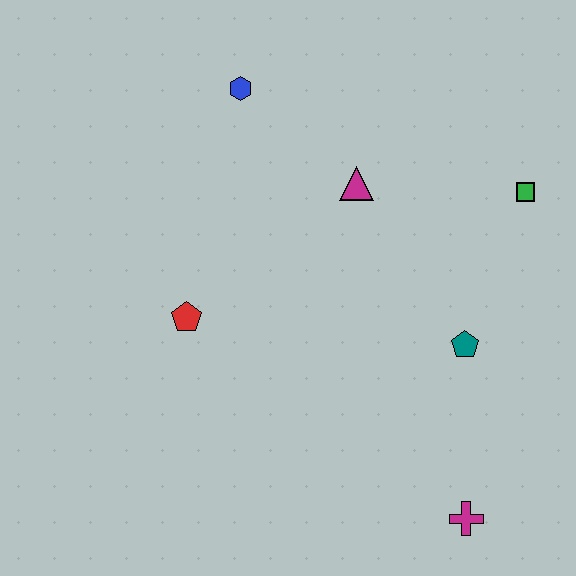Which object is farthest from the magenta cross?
The blue hexagon is farthest from the magenta cross.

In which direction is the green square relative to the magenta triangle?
The green square is to the right of the magenta triangle.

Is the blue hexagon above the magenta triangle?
Yes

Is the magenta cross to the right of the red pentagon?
Yes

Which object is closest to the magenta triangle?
The blue hexagon is closest to the magenta triangle.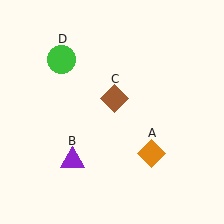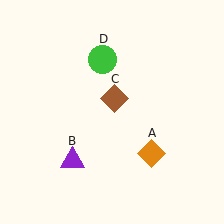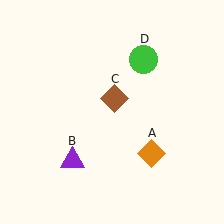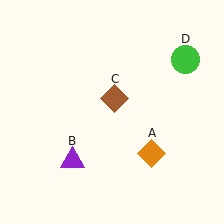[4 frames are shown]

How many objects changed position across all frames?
1 object changed position: green circle (object D).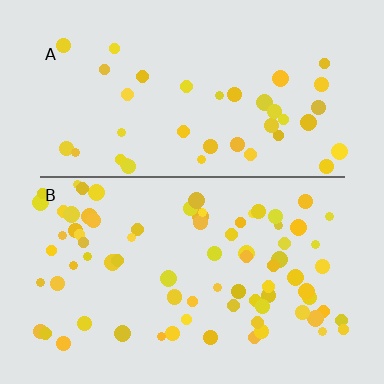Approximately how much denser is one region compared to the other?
Approximately 2.0× — region B over region A.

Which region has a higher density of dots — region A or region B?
B (the bottom).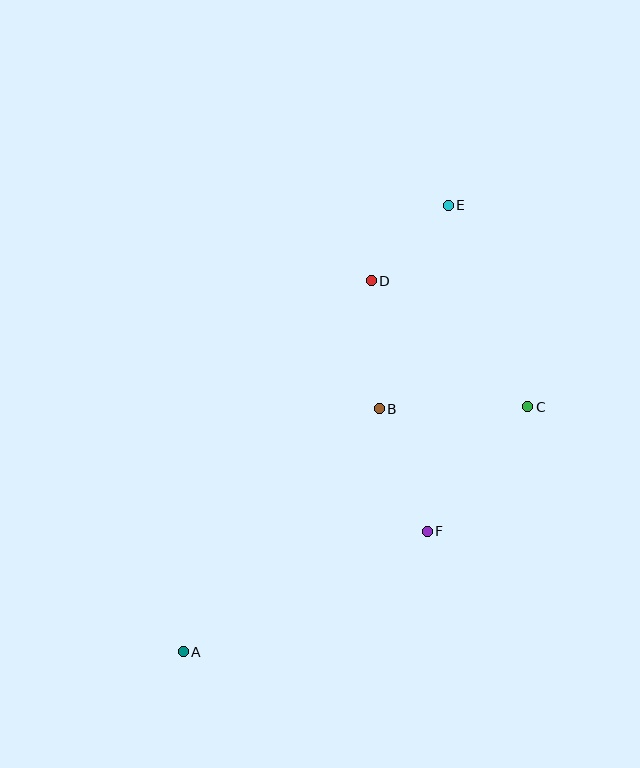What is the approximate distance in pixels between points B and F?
The distance between B and F is approximately 132 pixels.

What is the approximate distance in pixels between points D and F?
The distance between D and F is approximately 257 pixels.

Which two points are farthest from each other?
Points A and E are farthest from each other.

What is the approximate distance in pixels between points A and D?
The distance between A and D is approximately 416 pixels.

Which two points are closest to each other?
Points D and E are closest to each other.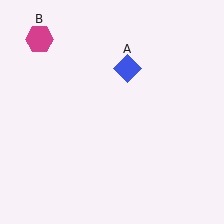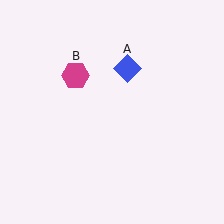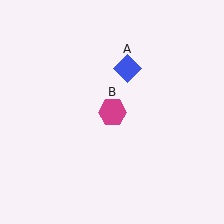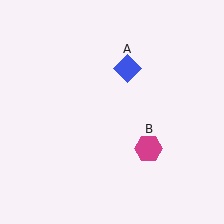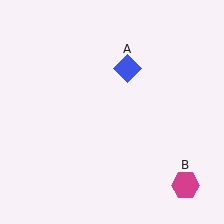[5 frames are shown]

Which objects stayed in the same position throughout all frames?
Blue diamond (object A) remained stationary.